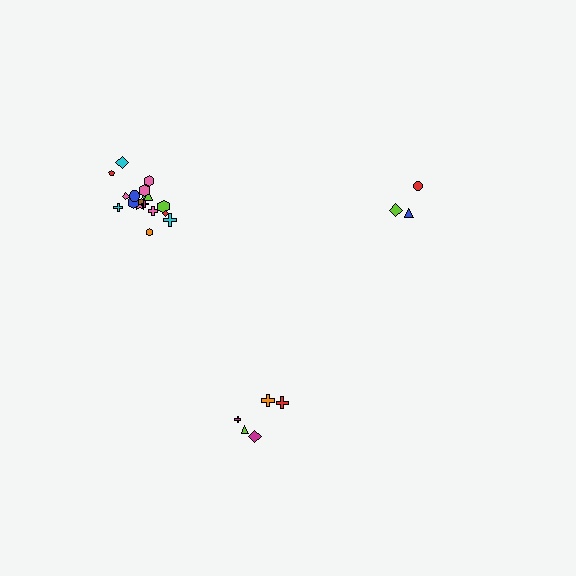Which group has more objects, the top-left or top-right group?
The top-left group.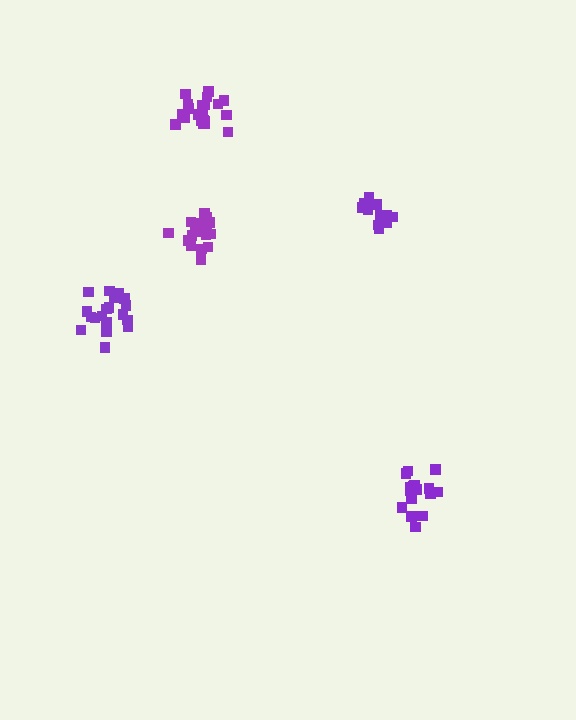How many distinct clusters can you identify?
There are 5 distinct clusters.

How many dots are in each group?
Group 1: 20 dots, Group 2: 16 dots, Group 3: 20 dots, Group 4: 16 dots, Group 5: 21 dots (93 total).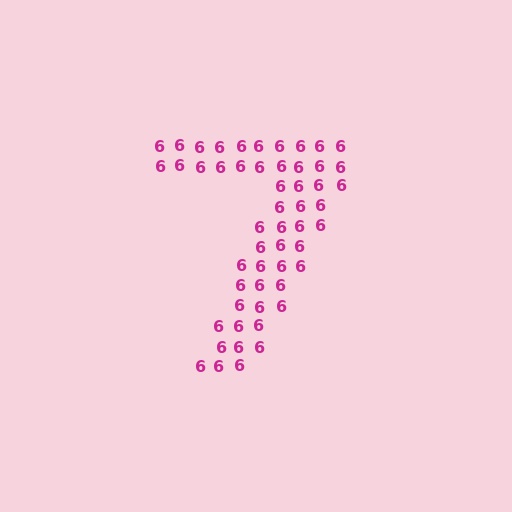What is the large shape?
The large shape is the digit 7.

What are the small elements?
The small elements are digit 6's.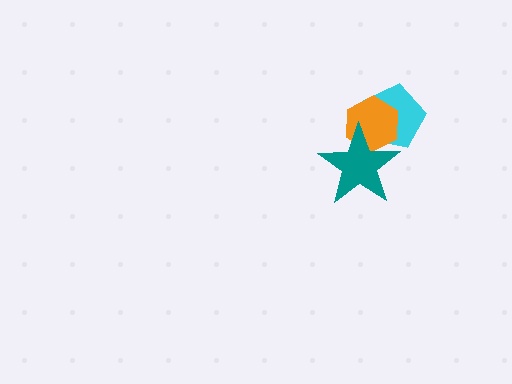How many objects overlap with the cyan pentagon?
2 objects overlap with the cyan pentagon.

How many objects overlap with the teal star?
2 objects overlap with the teal star.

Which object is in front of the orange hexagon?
The teal star is in front of the orange hexagon.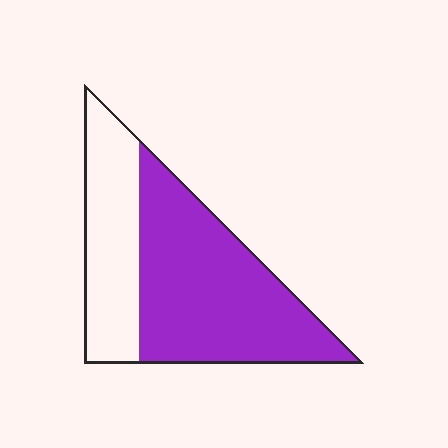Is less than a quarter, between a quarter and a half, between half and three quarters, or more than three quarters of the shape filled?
Between half and three quarters.